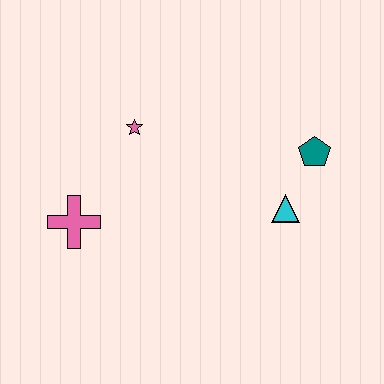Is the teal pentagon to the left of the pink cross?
No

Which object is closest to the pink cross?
The pink star is closest to the pink cross.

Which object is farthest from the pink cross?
The teal pentagon is farthest from the pink cross.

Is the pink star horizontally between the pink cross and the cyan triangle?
Yes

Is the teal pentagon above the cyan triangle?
Yes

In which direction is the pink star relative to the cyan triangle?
The pink star is to the left of the cyan triangle.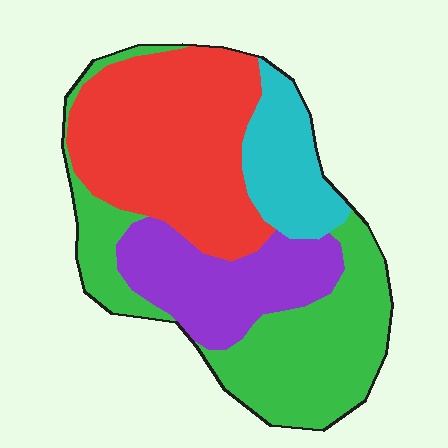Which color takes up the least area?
Cyan, at roughly 15%.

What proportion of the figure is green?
Green takes up about one third (1/3) of the figure.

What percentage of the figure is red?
Red covers around 35% of the figure.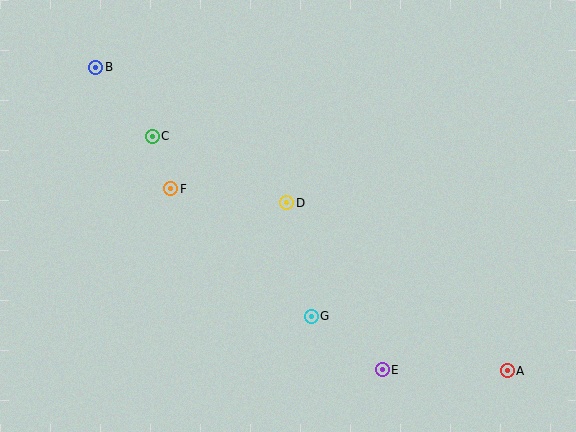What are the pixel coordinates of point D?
Point D is at (287, 203).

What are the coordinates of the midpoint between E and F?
The midpoint between E and F is at (276, 279).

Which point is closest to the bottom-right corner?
Point A is closest to the bottom-right corner.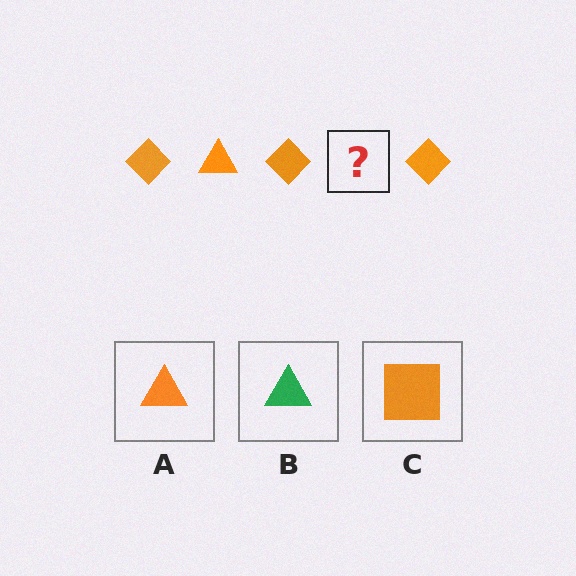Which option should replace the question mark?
Option A.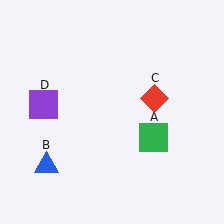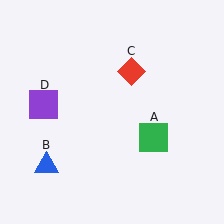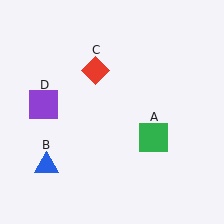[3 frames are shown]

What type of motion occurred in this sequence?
The red diamond (object C) rotated counterclockwise around the center of the scene.